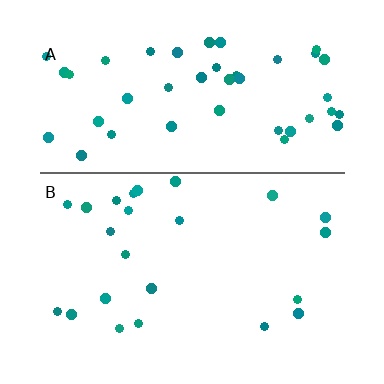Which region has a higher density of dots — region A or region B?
A (the top).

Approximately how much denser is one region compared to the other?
Approximately 1.9× — region A over region B.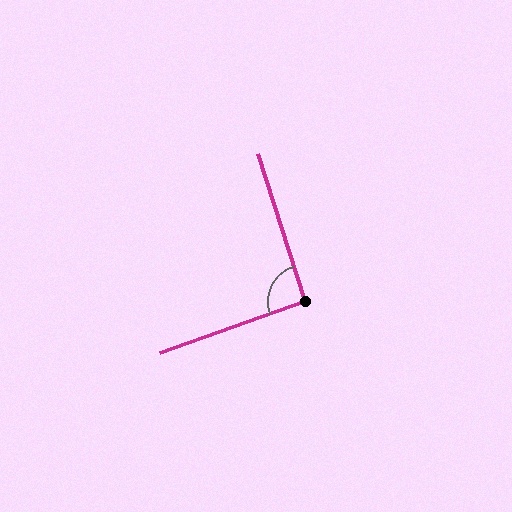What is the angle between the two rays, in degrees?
Approximately 92 degrees.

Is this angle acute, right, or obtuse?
It is approximately a right angle.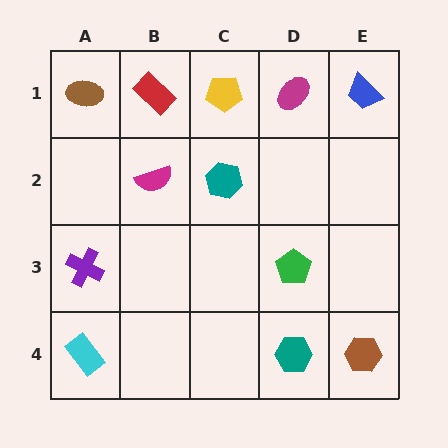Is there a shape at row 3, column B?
No, that cell is empty.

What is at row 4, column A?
A cyan rectangle.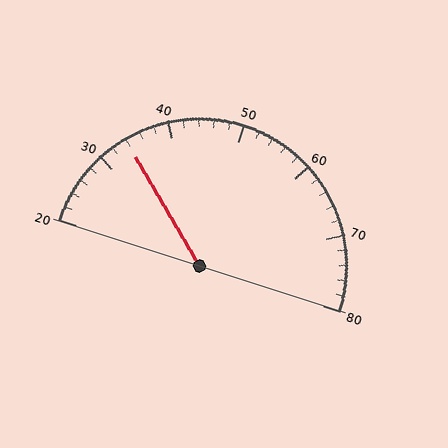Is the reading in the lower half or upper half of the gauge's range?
The reading is in the lower half of the range (20 to 80).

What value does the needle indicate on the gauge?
The needle indicates approximately 34.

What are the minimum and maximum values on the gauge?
The gauge ranges from 20 to 80.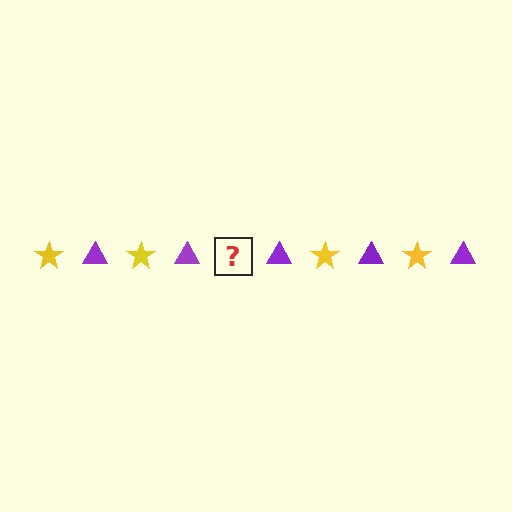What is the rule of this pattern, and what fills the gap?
The rule is that the pattern alternates between yellow star and purple triangle. The gap should be filled with a yellow star.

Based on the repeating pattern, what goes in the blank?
The blank should be a yellow star.